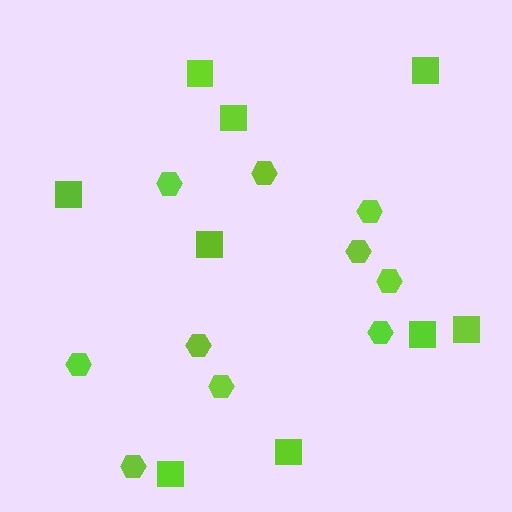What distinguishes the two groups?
There are 2 groups: one group of squares (9) and one group of hexagons (10).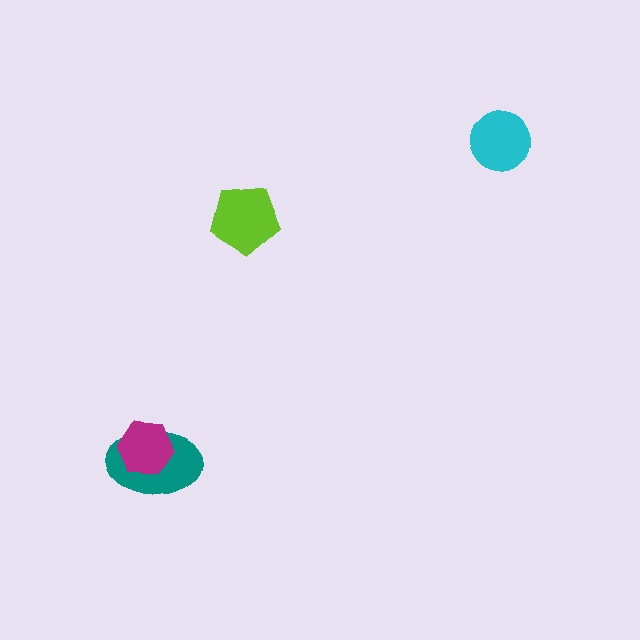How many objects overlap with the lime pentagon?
0 objects overlap with the lime pentagon.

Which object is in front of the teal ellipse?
The magenta hexagon is in front of the teal ellipse.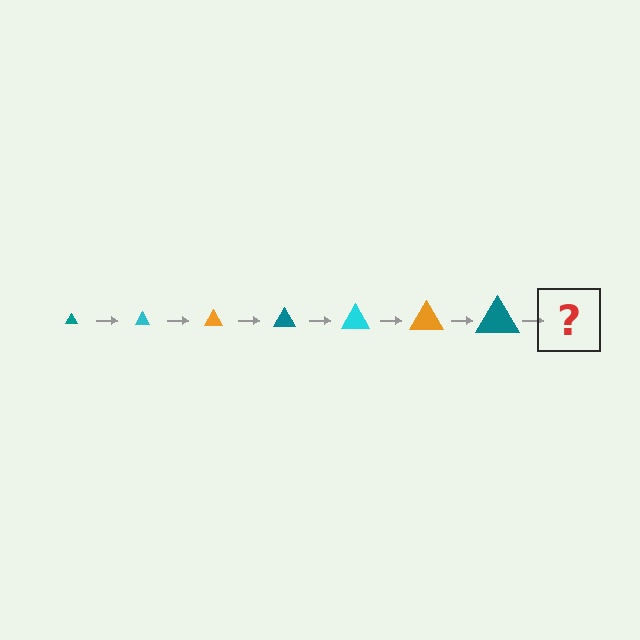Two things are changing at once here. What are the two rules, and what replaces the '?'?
The two rules are that the triangle grows larger each step and the color cycles through teal, cyan, and orange. The '?' should be a cyan triangle, larger than the previous one.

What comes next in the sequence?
The next element should be a cyan triangle, larger than the previous one.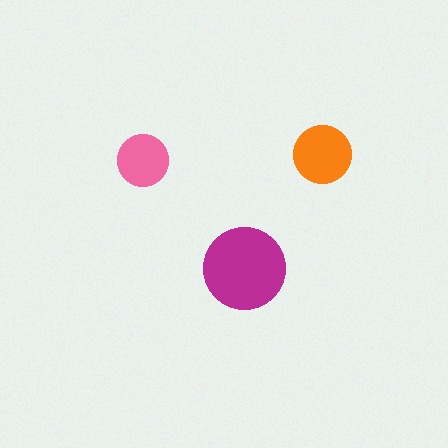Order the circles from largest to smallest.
the magenta one, the orange one, the pink one.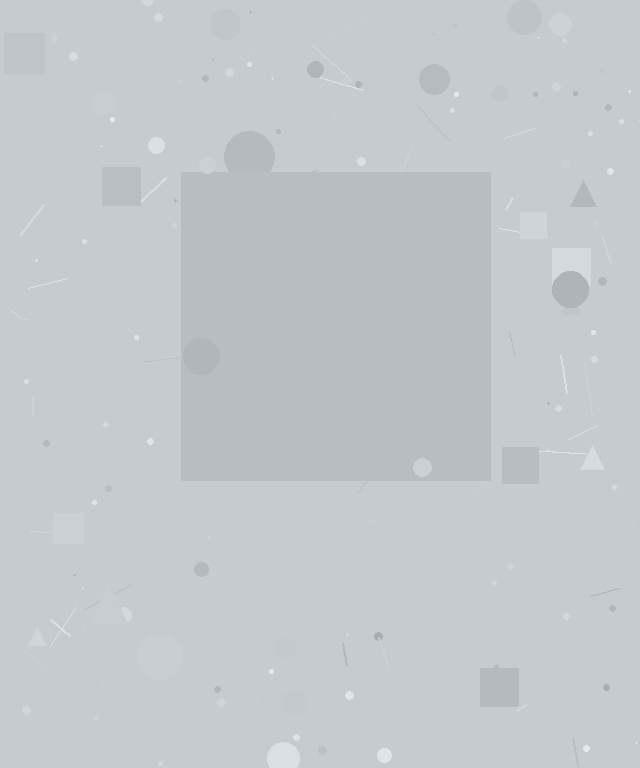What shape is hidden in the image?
A square is hidden in the image.